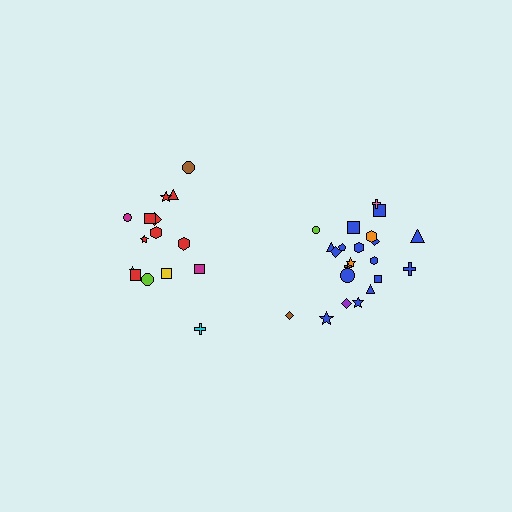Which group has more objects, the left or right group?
The right group.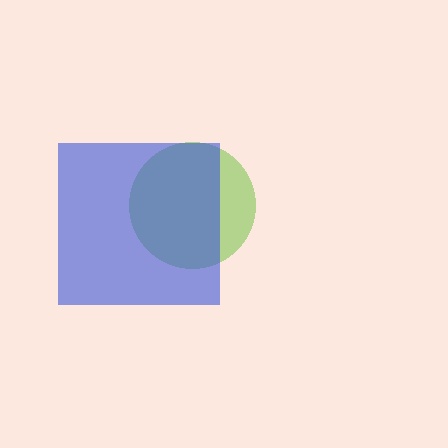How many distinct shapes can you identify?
There are 2 distinct shapes: a lime circle, a blue square.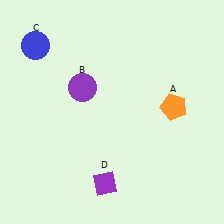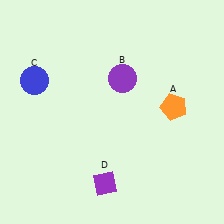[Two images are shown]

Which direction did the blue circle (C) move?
The blue circle (C) moved down.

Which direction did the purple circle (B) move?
The purple circle (B) moved right.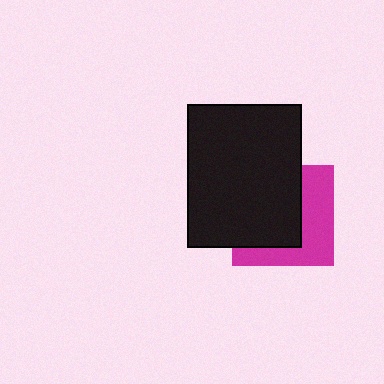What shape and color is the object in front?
The object in front is a black rectangle.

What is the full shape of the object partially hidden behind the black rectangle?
The partially hidden object is a magenta square.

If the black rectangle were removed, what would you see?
You would see the complete magenta square.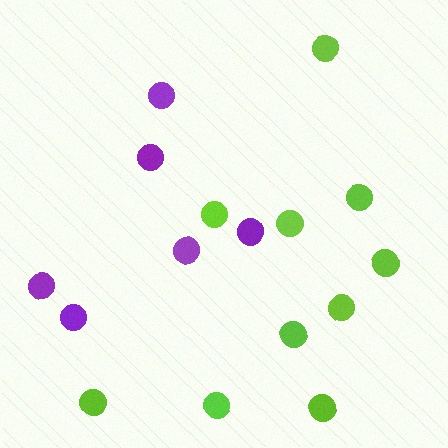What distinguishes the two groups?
There are 2 groups: one group of purple circles (6) and one group of lime circles (10).